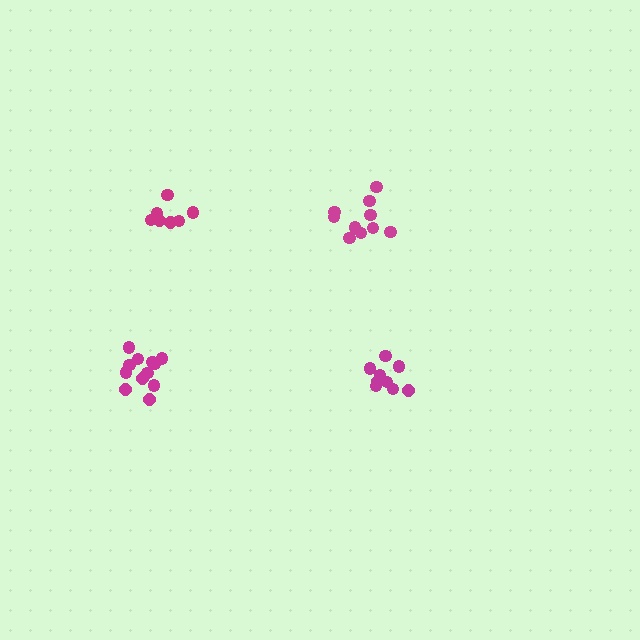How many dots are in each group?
Group 1: 10 dots, Group 2: 9 dots, Group 3: 7 dots, Group 4: 12 dots (38 total).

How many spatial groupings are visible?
There are 4 spatial groupings.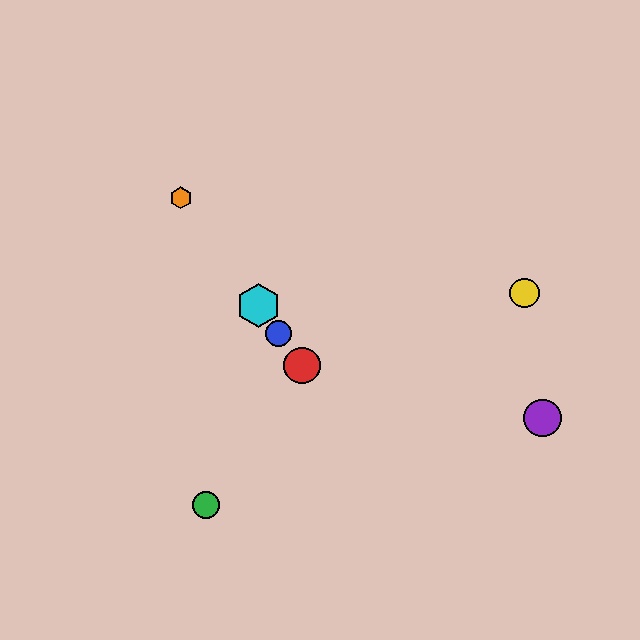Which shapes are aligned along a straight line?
The red circle, the blue circle, the orange hexagon, the cyan hexagon are aligned along a straight line.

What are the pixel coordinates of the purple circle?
The purple circle is at (543, 418).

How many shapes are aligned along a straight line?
4 shapes (the red circle, the blue circle, the orange hexagon, the cyan hexagon) are aligned along a straight line.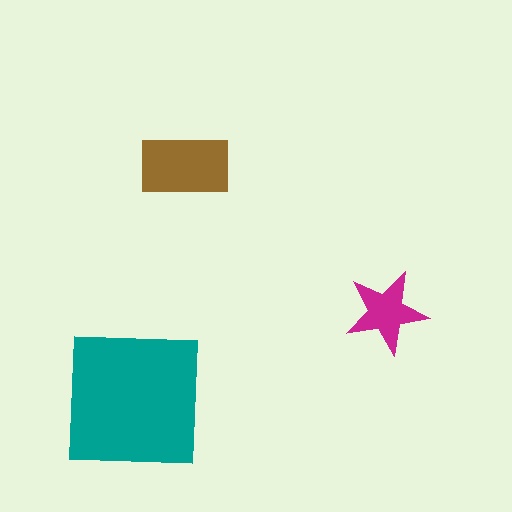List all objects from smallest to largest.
The magenta star, the brown rectangle, the teal square.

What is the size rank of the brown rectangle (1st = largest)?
2nd.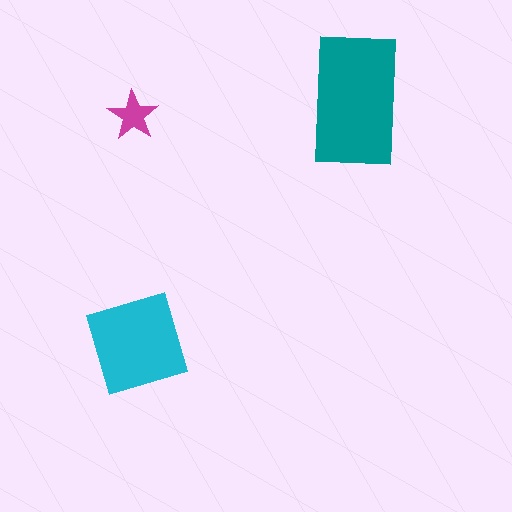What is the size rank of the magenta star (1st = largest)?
3rd.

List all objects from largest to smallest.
The teal rectangle, the cyan diamond, the magenta star.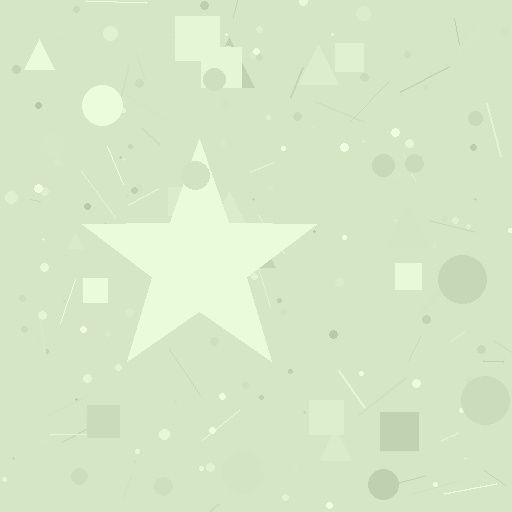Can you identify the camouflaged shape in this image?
The camouflaged shape is a star.